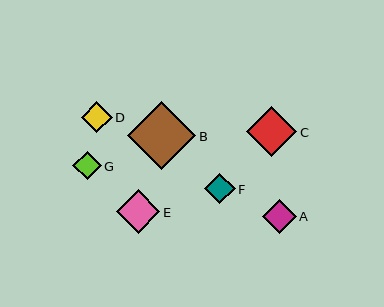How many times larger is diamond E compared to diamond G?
Diamond E is approximately 1.5 times the size of diamond G.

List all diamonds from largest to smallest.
From largest to smallest: B, C, E, A, D, F, G.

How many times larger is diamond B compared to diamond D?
Diamond B is approximately 2.2 times the size of diamond D.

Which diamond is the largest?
Diamond B is the largest with a size of approximately 68 pixels.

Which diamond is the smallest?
Diamond G is the smallest with a size of approximately 28 pixels.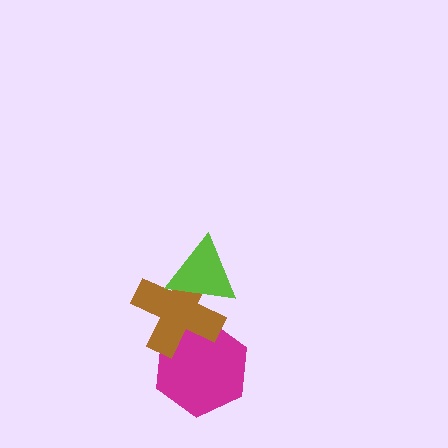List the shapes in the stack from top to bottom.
From top to bottom: the lime triangle, the brown cross, the magenta hexagon.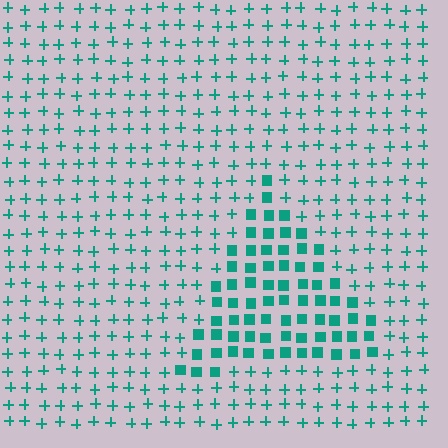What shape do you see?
I see a triangle.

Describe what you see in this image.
The image is filled with small teal elements arranged in a uniform grid. A triangle-shaped region contains squares, while the surrounding area contains plus signs. The boundary is defined purely by the change in element shape.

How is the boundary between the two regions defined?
The boundary is defined by a change in element shape: squares inside vs. plus signs outside. All elements share the same color and spacing.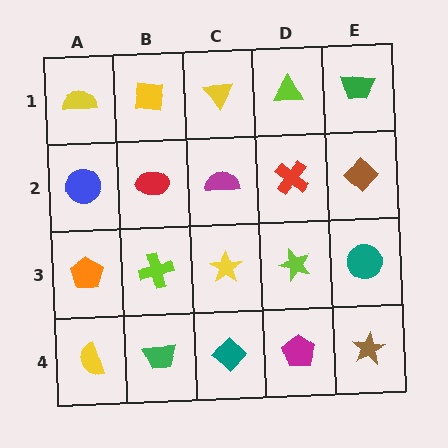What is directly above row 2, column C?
A yellow triangle.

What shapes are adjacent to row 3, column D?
A red cross (row 2, column D), a magenta pentagon (row 4, column D), a yellow star (row 3, column C), a teal circle (row 3, column E).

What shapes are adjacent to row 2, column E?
A green trapezoid (row 1, column E), a teal circle (row 3, column E), a red cross (row 2, column D).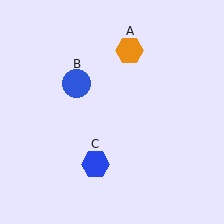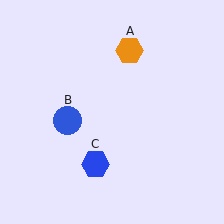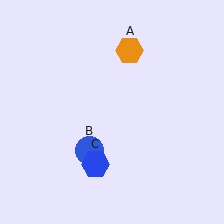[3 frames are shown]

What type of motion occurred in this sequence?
The blue circle (object B) rotated counterclockwise around the center of the scene.